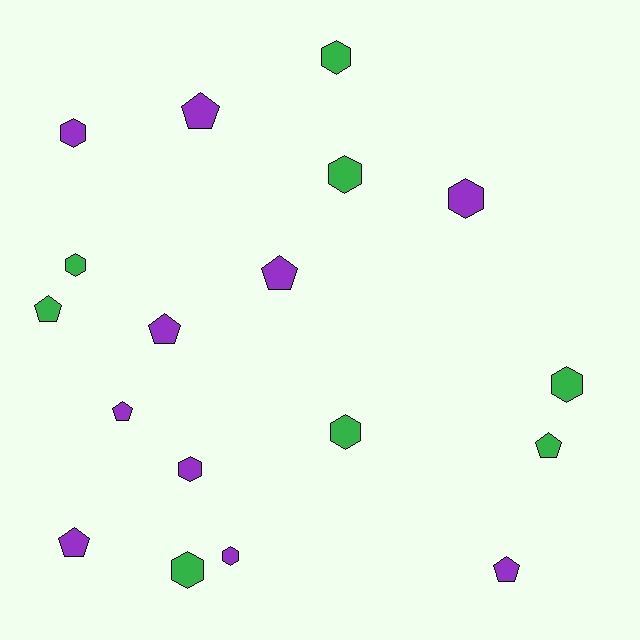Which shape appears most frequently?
Hexagon, with 10 objects.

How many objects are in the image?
There are 18 objects.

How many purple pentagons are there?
There are 6 purple pentagons.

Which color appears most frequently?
Purple, with 10 objects.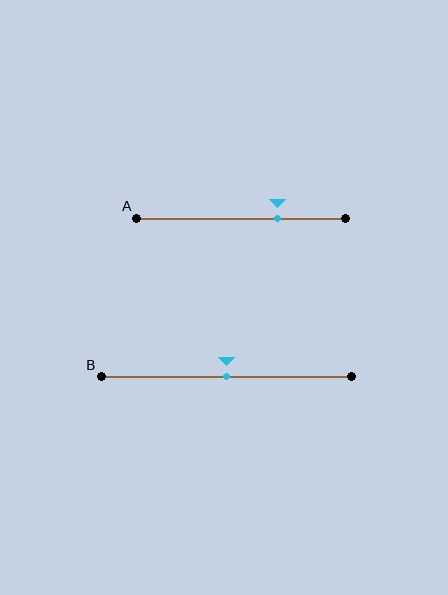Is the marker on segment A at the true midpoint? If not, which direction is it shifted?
No, the marker on segment A is shifted to the right by about 17% of the segment length.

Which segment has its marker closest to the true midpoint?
Segment B has its marker closest to the true midpoint.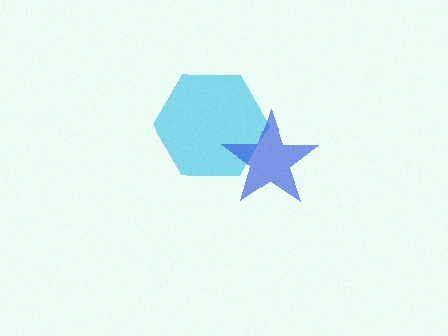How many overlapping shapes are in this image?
There are 2 overlapping shapes in the image.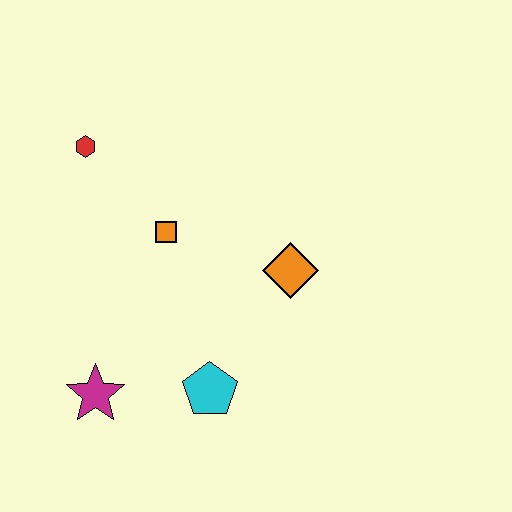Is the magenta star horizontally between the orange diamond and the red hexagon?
Yes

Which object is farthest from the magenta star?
The red hexagon is farthest from the magenta star.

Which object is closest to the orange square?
The red hexagon is closest to the orange square.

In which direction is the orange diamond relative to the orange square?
The orange diamond is to the right of the orange square.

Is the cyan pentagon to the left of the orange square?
No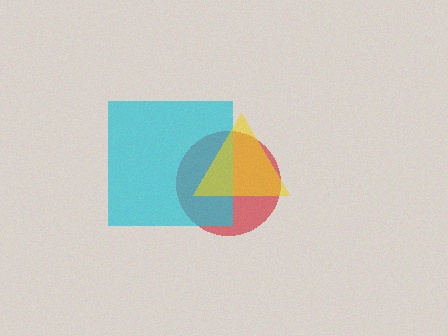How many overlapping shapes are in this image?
There are 3 overlapping shapes in the image.